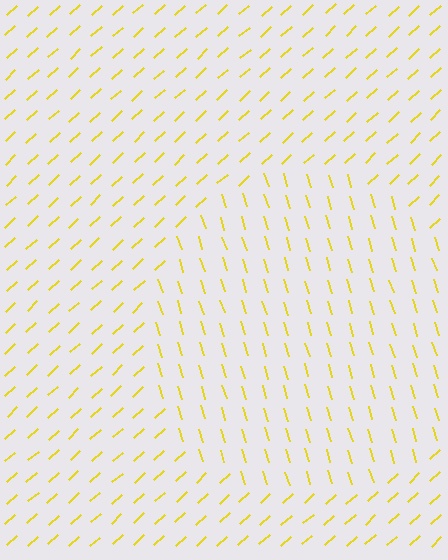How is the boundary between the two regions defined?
The boundary is defined purely by a change in line orientation (approximately 65 degrees difference). All lines are the same color and thickness.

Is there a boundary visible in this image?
Yes, there is a texture boundary formed by a change in line orientation.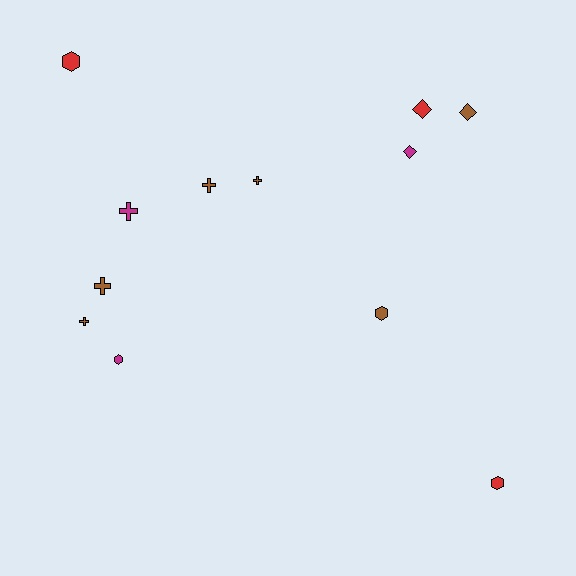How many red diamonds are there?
There is 1 red diamond.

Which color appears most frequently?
Brown, with 6 objects.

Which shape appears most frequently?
Cross, with 5 objects.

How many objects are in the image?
There are 12 objects.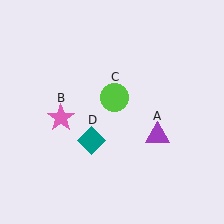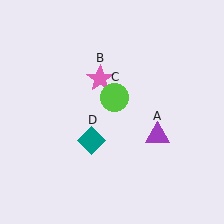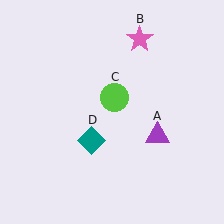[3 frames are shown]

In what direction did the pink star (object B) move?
The pink star (object B) moved up and to the right.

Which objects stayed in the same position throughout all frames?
Purple triangle (object A) and lime circle (object C) and teal diamond (object D) remained stationary.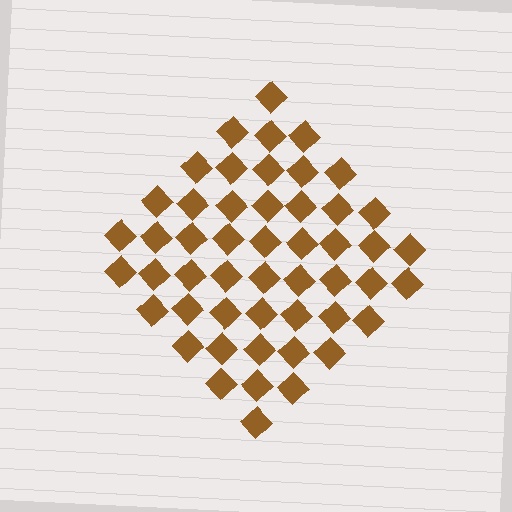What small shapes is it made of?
It is made of small diamonds.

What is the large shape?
The large shape is a diamond.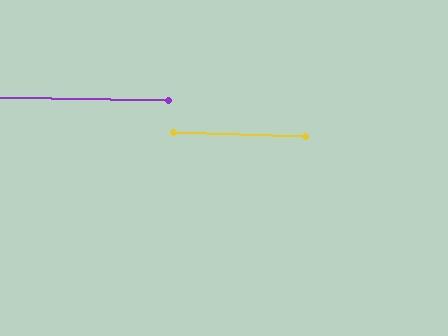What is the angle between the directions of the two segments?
Approximately 1 degree.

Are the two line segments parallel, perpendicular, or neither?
Parallel — their directions differ by only 0.9°.